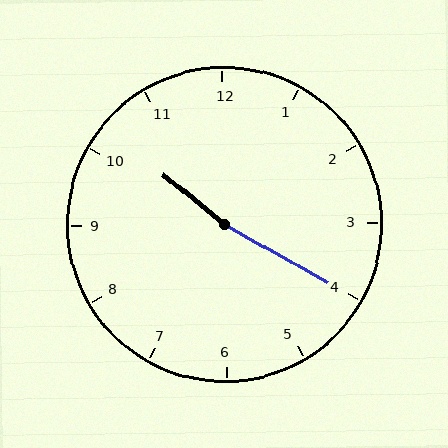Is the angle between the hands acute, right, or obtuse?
It is obtuse.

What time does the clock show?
10:20.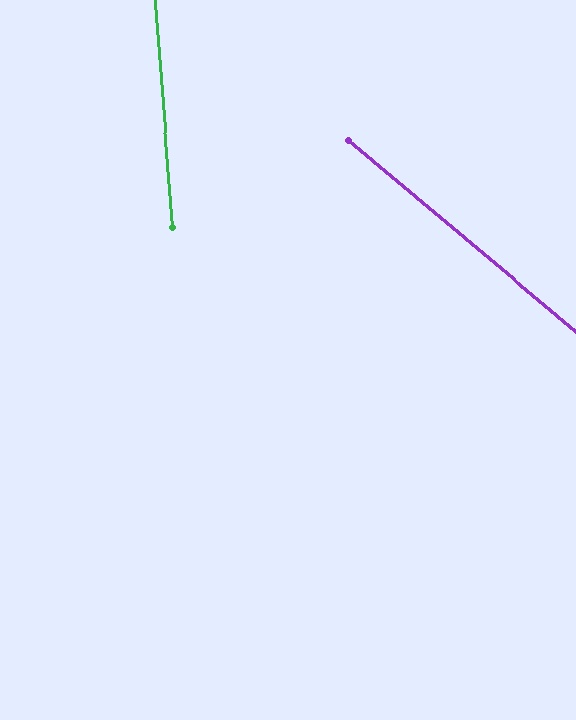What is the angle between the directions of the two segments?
Approximately 46 degrees.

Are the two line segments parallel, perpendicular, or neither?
Neither parallel nor perpendicular — they differ by about 46°.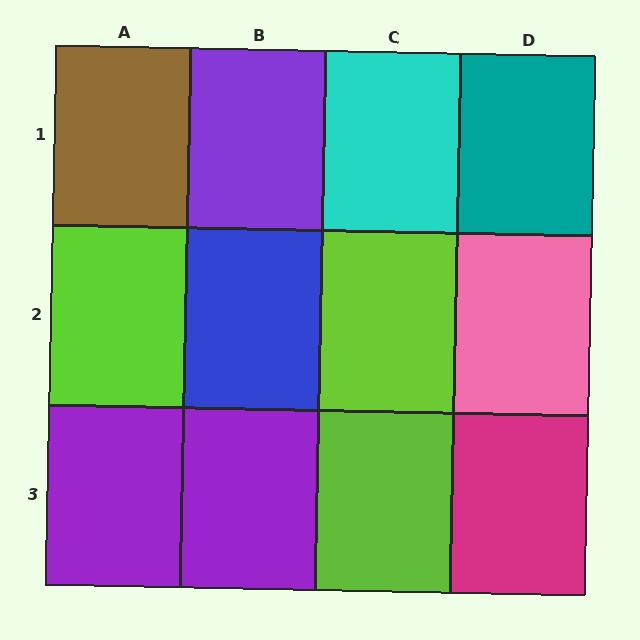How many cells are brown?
1 cell is brown.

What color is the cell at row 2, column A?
Lime.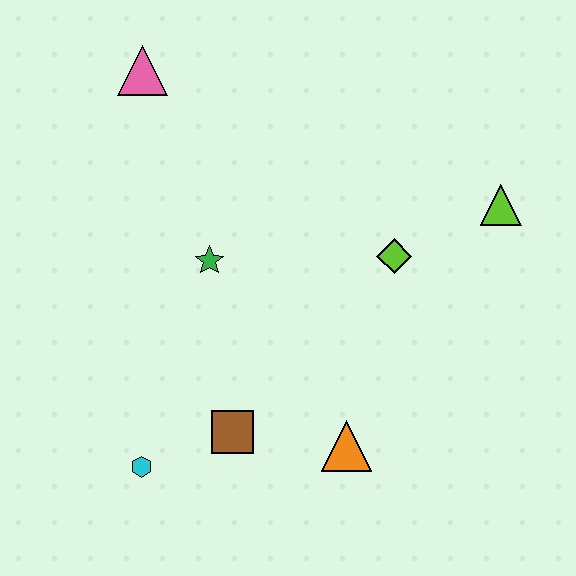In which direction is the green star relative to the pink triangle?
The green star is below the pink triangle.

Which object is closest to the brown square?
The cyan hexagon is closest to the brown square.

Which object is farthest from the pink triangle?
The orange triangle is farthest from the pink triangle.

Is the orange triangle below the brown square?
Yes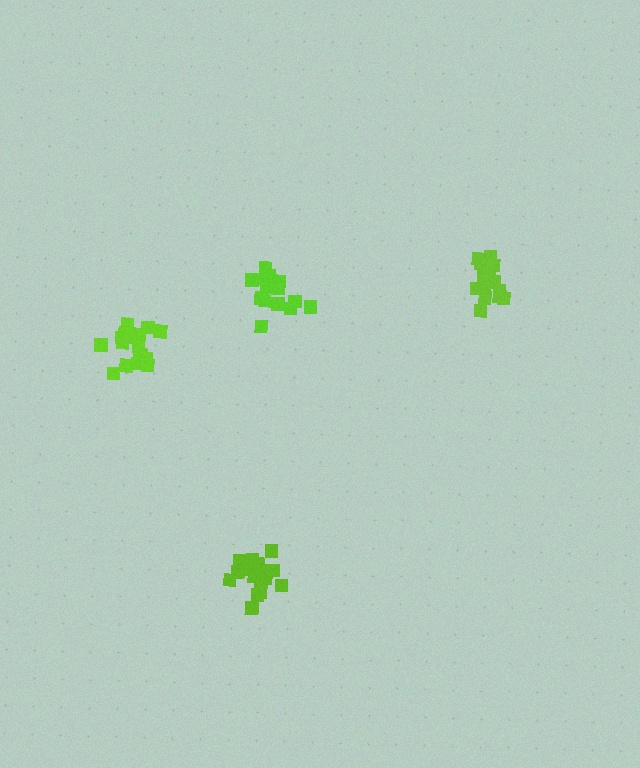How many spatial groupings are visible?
There are 4 spatial groupings.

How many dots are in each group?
Group 1: 17 dots, Group 2: 16 dots, Group 3: 20 dots, Group 4: 17 dots (70 total).